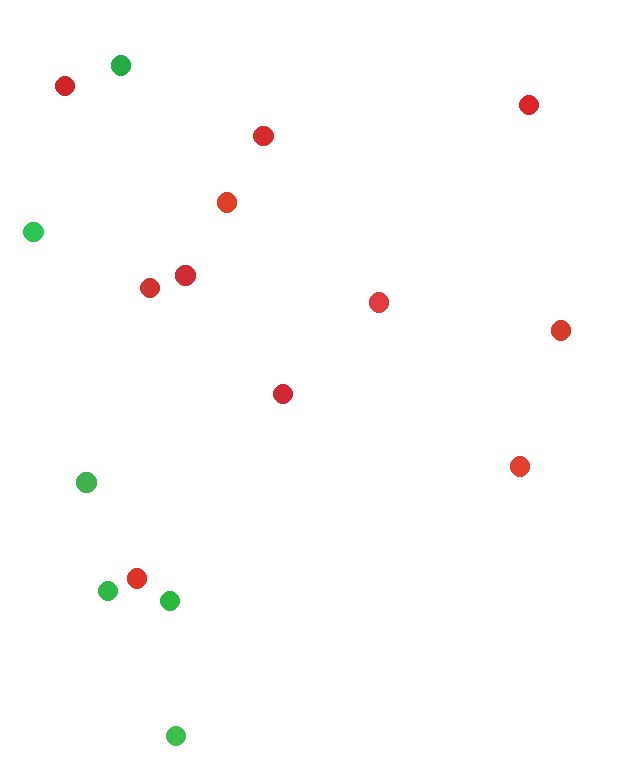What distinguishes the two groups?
There are 2 groups: one group of green circles (6) and one group of red circles (11).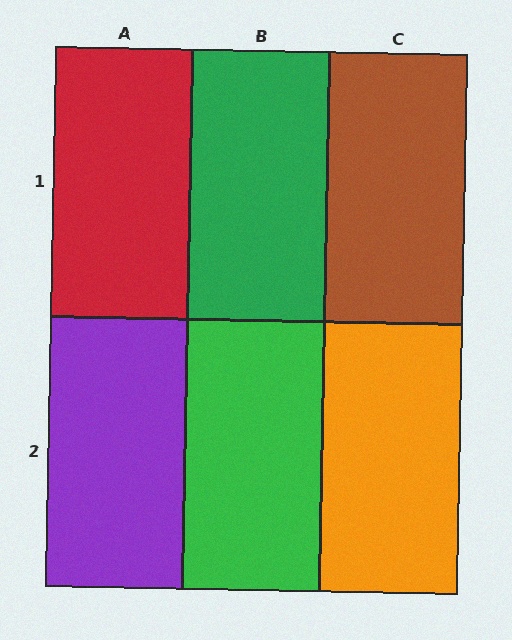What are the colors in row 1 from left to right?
Red, green, brown.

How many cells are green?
2 cells are green.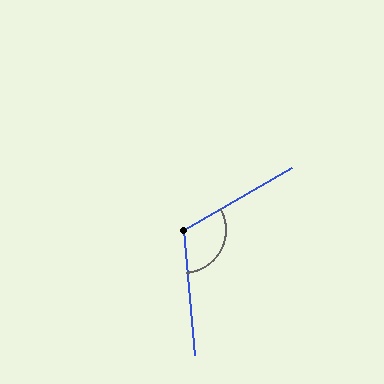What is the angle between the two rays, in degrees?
Approximately 115 degrees.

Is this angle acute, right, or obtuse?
It is obtuse.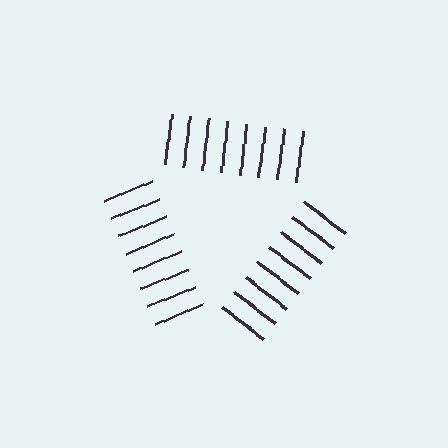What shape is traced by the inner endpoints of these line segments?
An illusory triangle — the line segments terminate on its edges but no continuous stroke is drawn.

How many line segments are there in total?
24 — 8 along each of the 3 edges.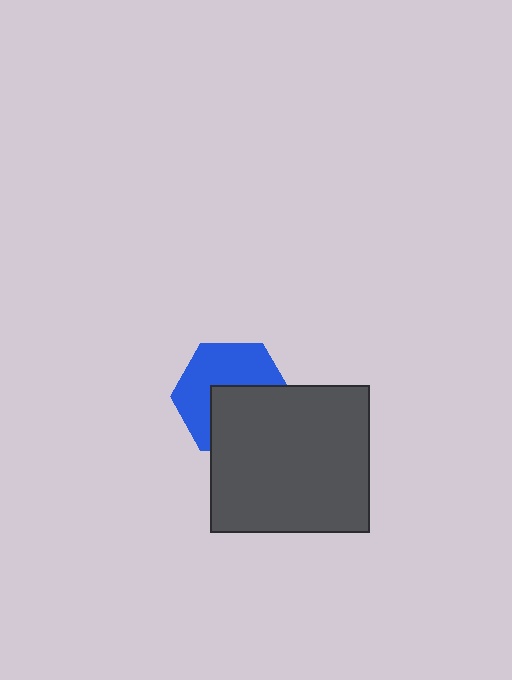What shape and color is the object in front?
The object in front is a dark gray rectangle.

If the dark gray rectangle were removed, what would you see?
You would see the complete blue hexagon.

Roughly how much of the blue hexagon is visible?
About half of it is visible (roughly 54%).